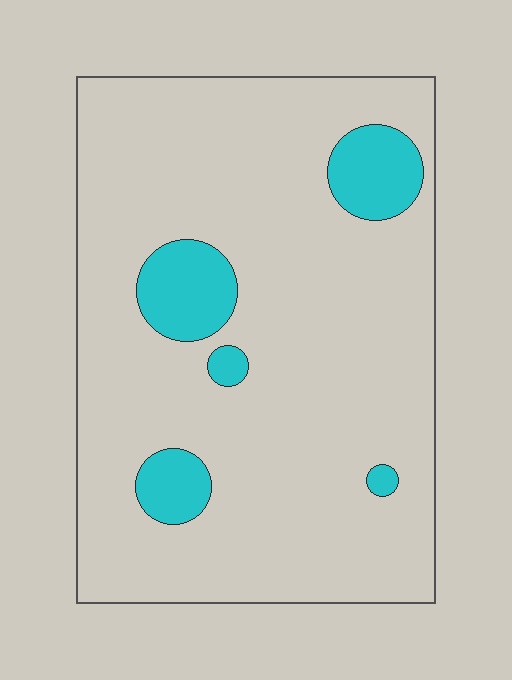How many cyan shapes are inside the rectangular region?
5.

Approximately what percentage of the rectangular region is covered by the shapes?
Approximately 10%.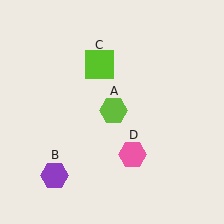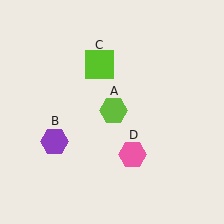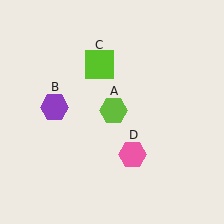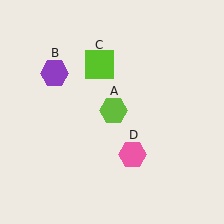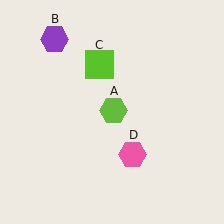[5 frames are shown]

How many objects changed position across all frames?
1 object changed position: purple hexagon (object B).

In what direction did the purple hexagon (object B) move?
The purple hexagon (object B) moved up.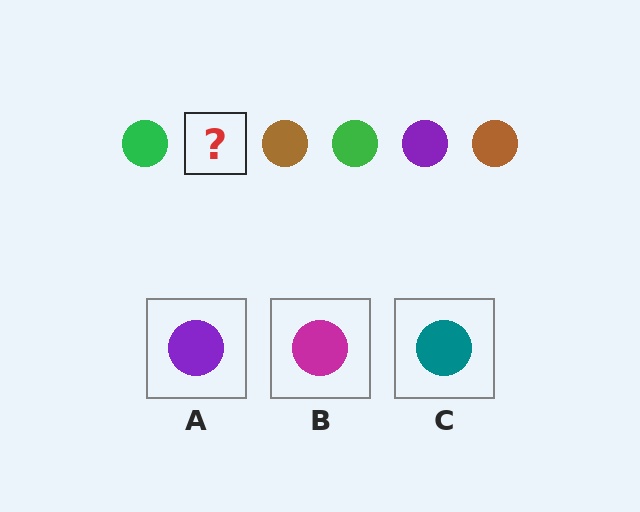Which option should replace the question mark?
Option A.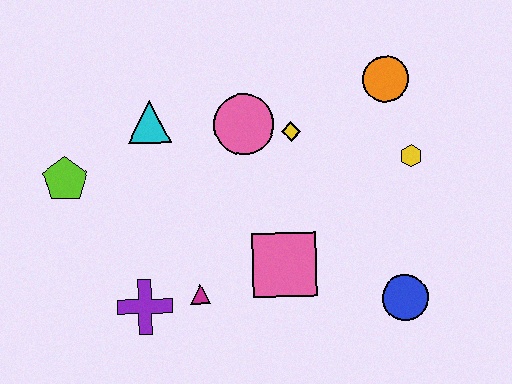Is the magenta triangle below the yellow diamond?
Yes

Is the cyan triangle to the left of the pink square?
Yes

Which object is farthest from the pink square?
The lime pentagon is farthest from the pink square.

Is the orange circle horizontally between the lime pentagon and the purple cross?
No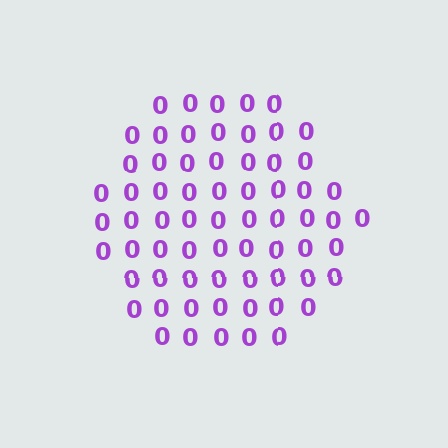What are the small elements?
The small elements are digit 0's.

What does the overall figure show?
The overall figure shows a hexagon.